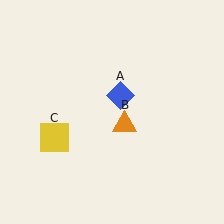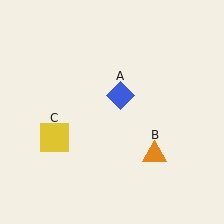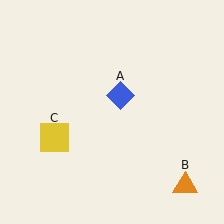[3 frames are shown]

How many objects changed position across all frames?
1 object changed position: orange triangle (object B).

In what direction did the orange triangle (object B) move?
The orange triangle (object B) moved down and to the right.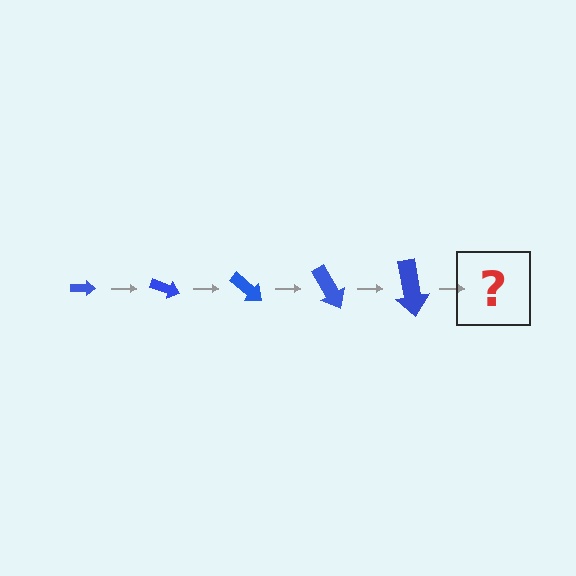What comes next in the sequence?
The next element should be an arrow, larger than the previous one and rotated 100 degrees from the start.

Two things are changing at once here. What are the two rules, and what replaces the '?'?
The two rules are that the arrow grows larger each step and it rotates 20 degrees each step. The '?' should be an arrow, larger than the previous one and rotated 100 degrees from the start.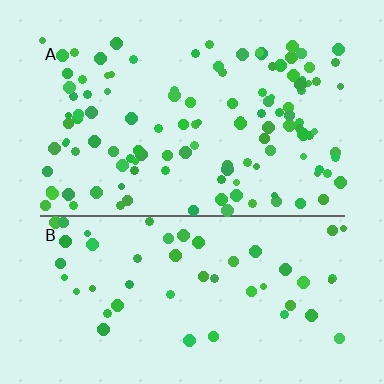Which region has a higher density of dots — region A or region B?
A (the top).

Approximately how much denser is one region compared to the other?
Approximately 2.2× — region A over region B.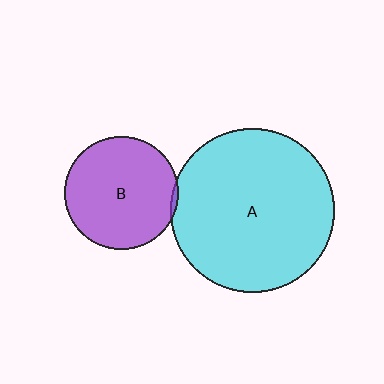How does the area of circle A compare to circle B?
Approximately 2.1 times.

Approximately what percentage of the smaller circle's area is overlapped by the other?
Approximately 5%.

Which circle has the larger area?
Circle A (cyan).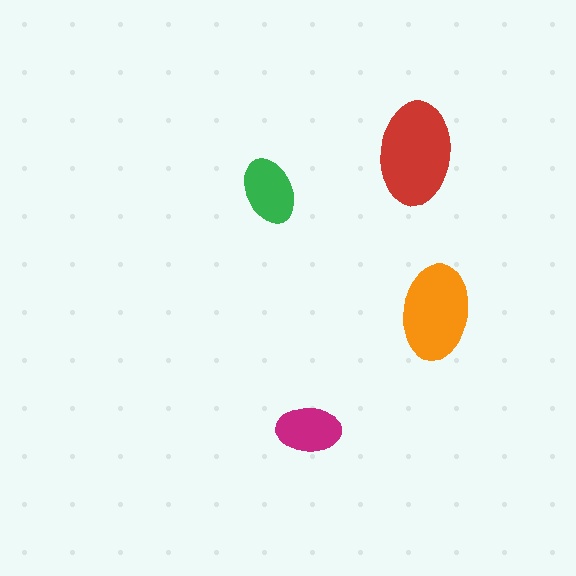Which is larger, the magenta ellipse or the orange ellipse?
The orange one.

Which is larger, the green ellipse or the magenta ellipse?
The green one.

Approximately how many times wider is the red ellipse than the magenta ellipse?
About 1.5 times wider.